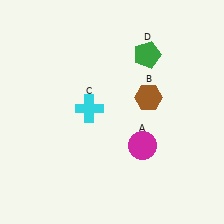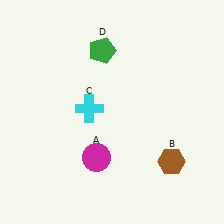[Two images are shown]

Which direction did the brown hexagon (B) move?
The brown hexagon (B) moved down.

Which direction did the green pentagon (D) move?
The green pentagon (D) moved left.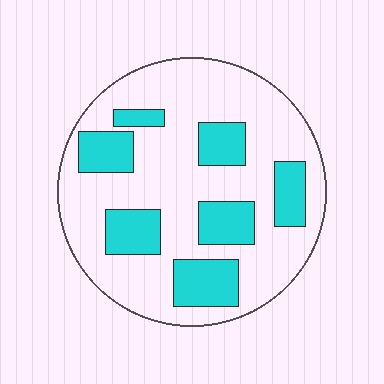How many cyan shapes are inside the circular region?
7.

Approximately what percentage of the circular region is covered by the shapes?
Approximately 30%.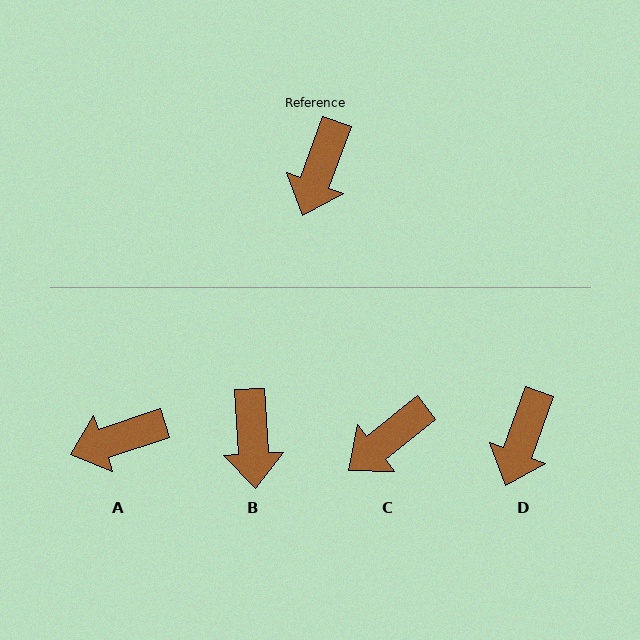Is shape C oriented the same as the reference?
No, it is off by about 31 degrees.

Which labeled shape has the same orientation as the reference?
D.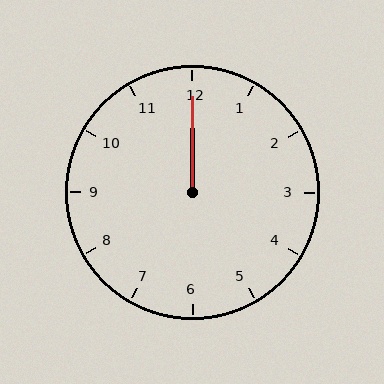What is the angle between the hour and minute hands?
Approximately 0 degrees.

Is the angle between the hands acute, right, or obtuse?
It is acute.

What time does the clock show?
12:00.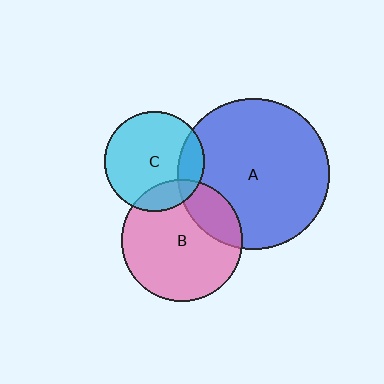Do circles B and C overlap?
Yes.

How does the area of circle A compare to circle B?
Approximately 1.6 times.